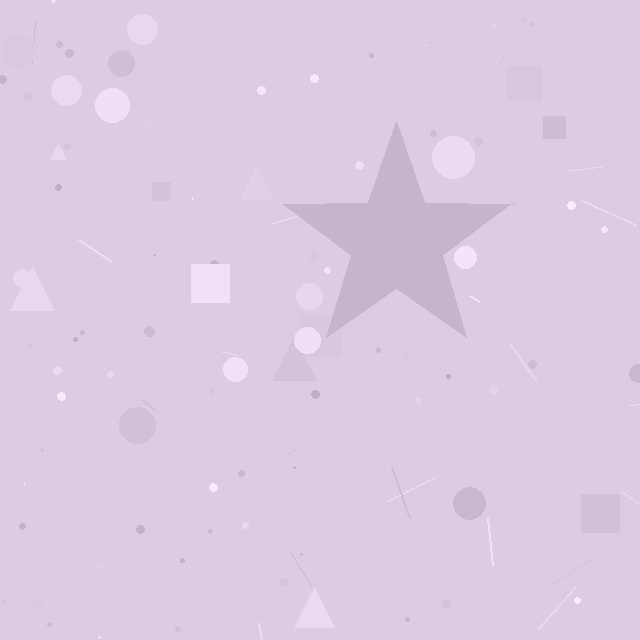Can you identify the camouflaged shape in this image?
The camouflaged shape is a star.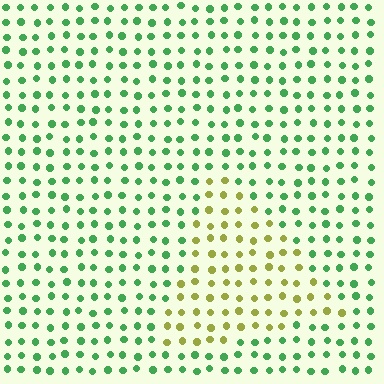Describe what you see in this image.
The image is filled with small green elements in a uniform arrangement. A triangle-shaped region is visible where the elements are tinted to a slightly different hue, forming a subtle color boundary.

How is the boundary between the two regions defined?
The boundary is defined purely by a slight shift in hue (about 61 degrees). Spacing, size, and orientation are identical on both sides.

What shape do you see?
I see a triangle.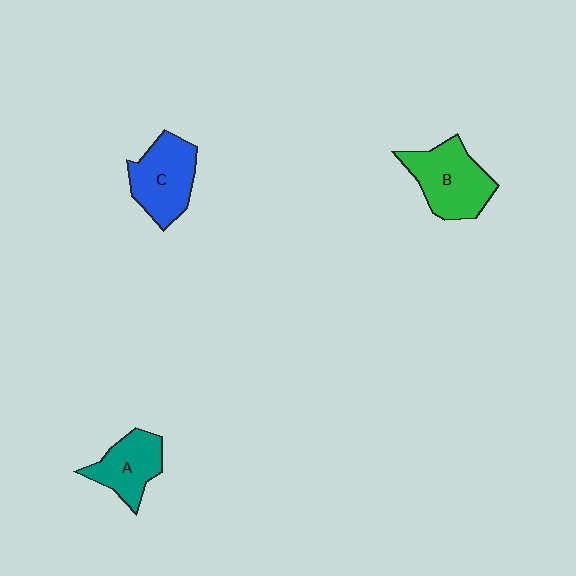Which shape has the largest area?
Shape B (green).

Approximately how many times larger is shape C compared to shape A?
Approximately 1.2 times.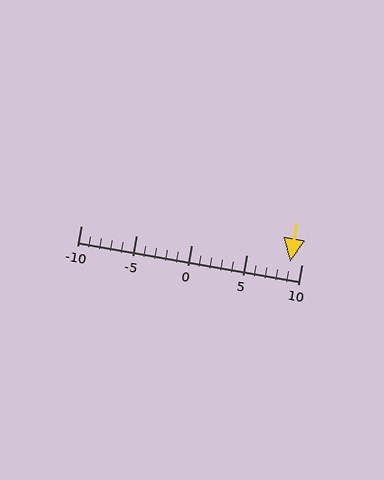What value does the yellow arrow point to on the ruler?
The yellow arrow points to approximately 9.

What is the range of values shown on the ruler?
The ruler shows values from -10 to 10.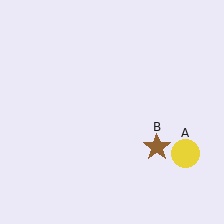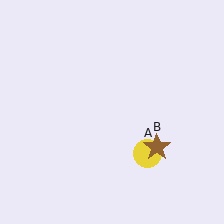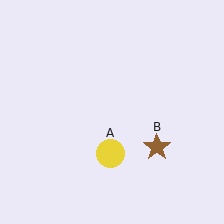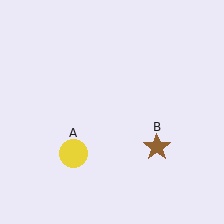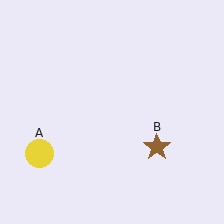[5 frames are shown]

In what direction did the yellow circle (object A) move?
The yellow circle (object A) moved left.